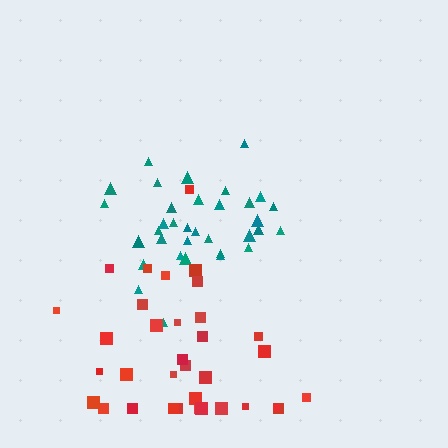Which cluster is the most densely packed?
Teal.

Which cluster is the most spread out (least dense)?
Red.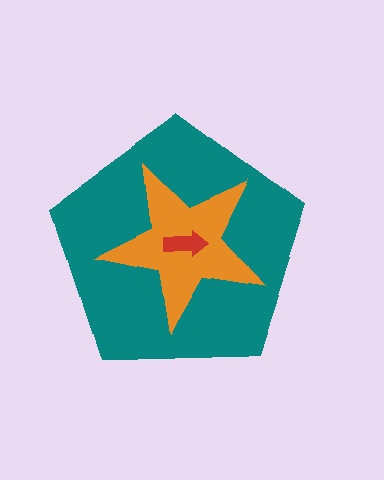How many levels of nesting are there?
3.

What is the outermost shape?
The teal pentagon.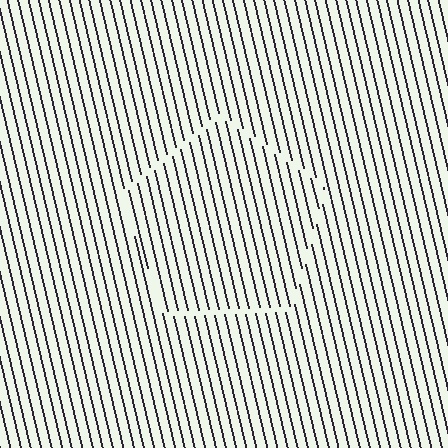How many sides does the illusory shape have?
5 sides — the line-ends trace a pentagon.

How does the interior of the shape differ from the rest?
The interior of the shape contains the same grating, shifted by half a period — the contour is defined by the phase discontinuity where line-ends from the inner and outer gratings abut.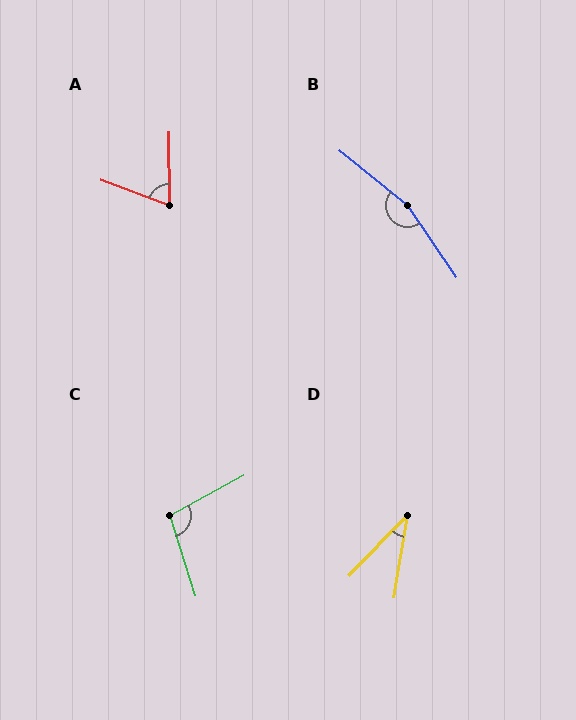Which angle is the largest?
B, at approximately 163 degrees.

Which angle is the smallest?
D, at approximately 35 degrees.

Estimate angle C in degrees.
Approximately 101 degrees.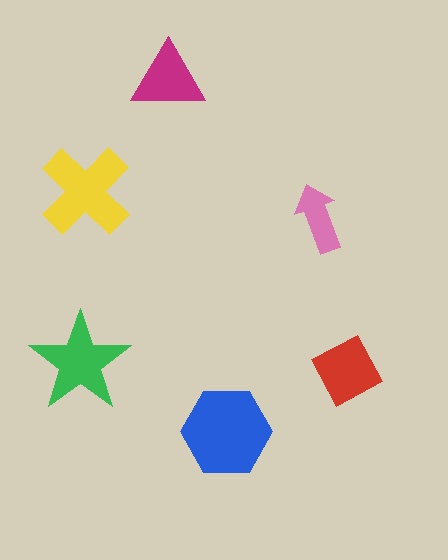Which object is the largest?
The blue hexagon.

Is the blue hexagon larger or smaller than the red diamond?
Larger.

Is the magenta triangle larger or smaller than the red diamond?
Smaller.